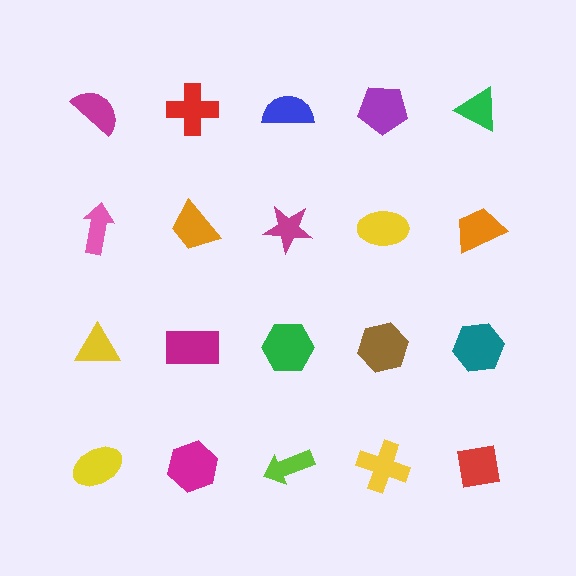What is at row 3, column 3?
A green hexagon.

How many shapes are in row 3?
5 shapes.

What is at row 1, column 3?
A blue semicircle.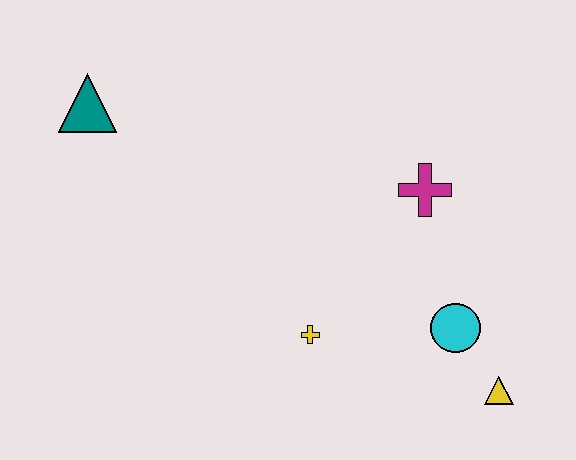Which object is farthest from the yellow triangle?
The teal triangle is farthest from the yellow triangle.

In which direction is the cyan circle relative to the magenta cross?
The cyan circle is below the magenta cross.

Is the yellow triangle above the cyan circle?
No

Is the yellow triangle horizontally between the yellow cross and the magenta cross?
No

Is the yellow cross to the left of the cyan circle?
Yes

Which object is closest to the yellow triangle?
The cyan circle is closest to the yellow triangle.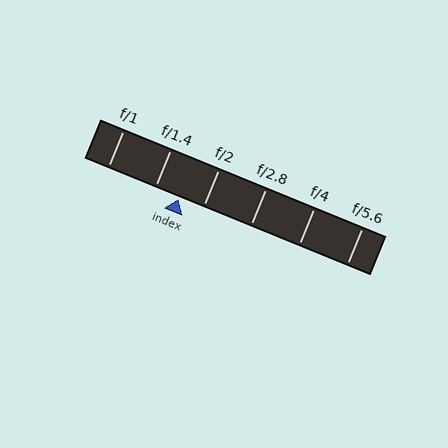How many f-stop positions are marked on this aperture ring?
There are 6 f-stop positions marked.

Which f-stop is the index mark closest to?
The index mark is closest to f/2.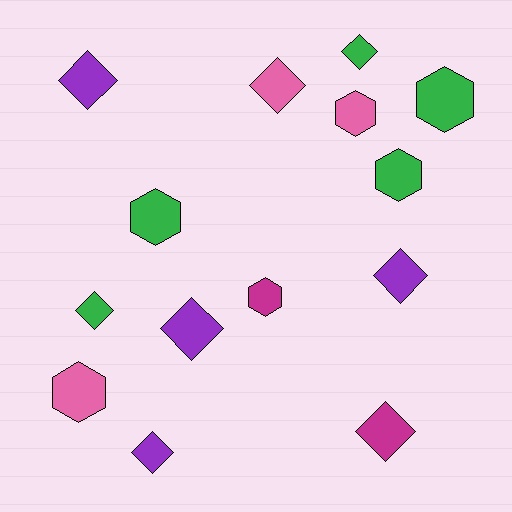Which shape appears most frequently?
Diamond, with 8 objects.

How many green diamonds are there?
There are 2 green diamonds.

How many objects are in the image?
There are 14 objects.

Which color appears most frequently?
Green, with 5 objects.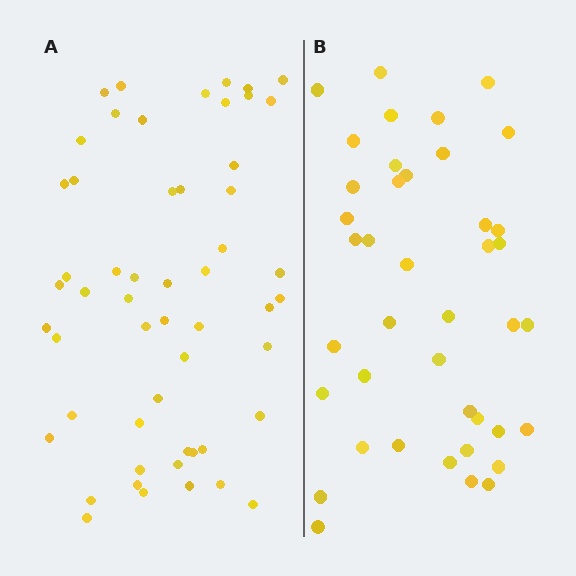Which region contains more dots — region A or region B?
Region A (the left region) has more dots.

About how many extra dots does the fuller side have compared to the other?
Region A has approximately 15 more dots than region B.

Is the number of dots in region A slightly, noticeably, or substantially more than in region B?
Region A has noticeably more, but not dramatically so. The ratio is roughly 1.3 to 1.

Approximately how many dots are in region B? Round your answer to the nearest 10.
About 40 dots. (The exact count is 41, which rounds to 40.)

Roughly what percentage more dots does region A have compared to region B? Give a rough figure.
About 30% more.